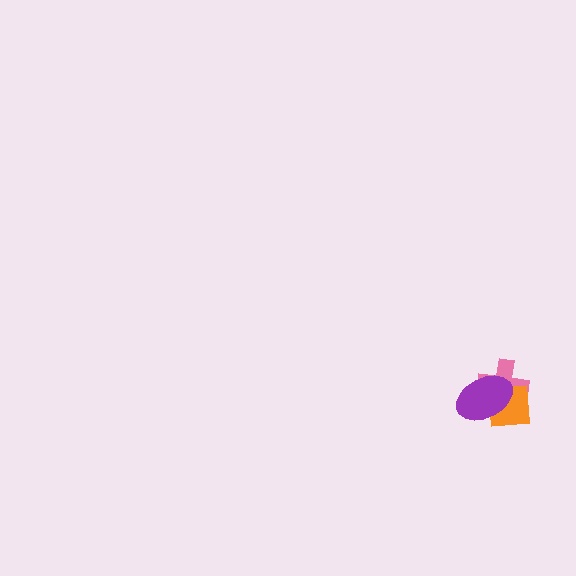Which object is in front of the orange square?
The purple ellipse is in front of the orange square.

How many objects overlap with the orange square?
2 objects overlap with the orange square.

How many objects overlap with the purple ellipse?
2 objects overlap with the purple ellipse.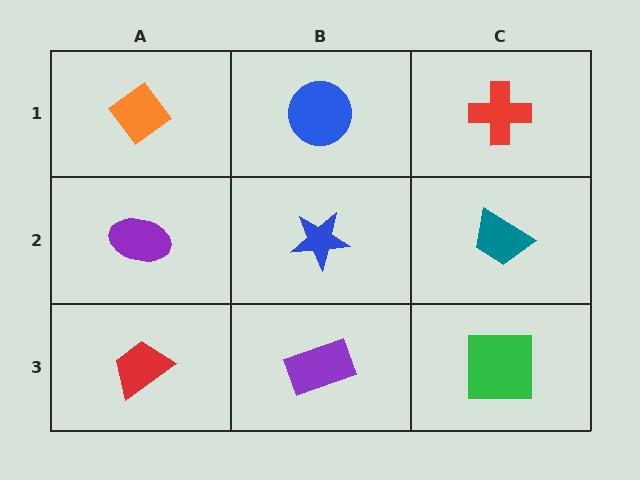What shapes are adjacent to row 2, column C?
A red cross (row 1, column C), a green square (row 3, column C), a blue star (row 2, column B).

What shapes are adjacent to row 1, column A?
A purple ellipse (row 2, column A), a blue circle (row 1, column B).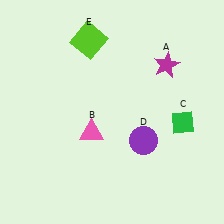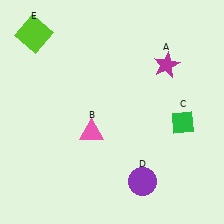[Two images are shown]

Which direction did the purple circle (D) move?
The purple circle (D) moved down.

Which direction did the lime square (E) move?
The lime square (E) moved left.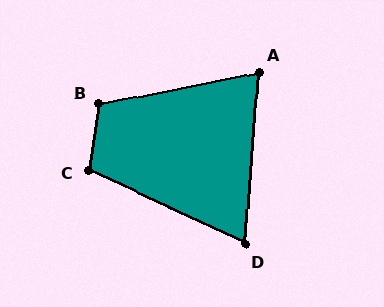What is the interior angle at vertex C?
Approximately 105 degrees (obtuse).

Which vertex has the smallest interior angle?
D, at approximately 70 degrees.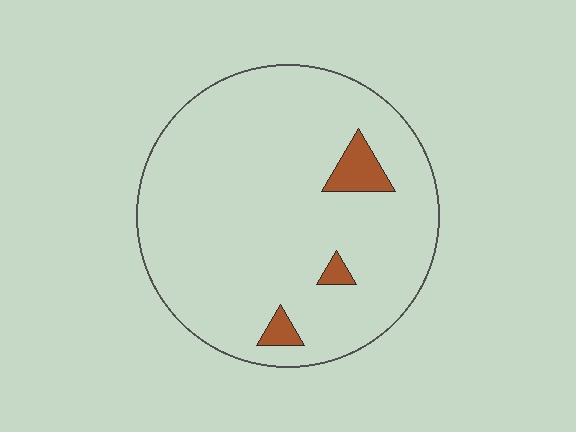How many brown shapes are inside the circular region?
3.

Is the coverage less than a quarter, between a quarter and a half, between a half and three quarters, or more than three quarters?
Less than a quarter.